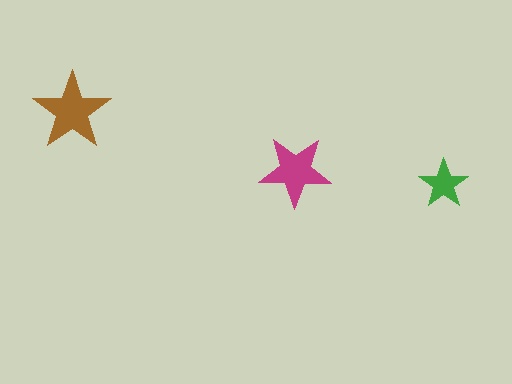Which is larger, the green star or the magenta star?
The magenta one.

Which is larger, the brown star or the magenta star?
The brown one.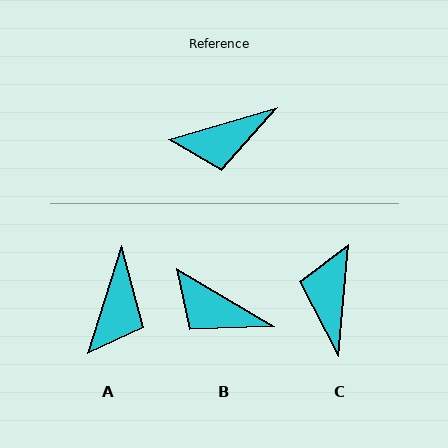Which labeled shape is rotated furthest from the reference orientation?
C, about 112 degrees away.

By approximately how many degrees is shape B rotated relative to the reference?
Approximately 47 degrees clockwise.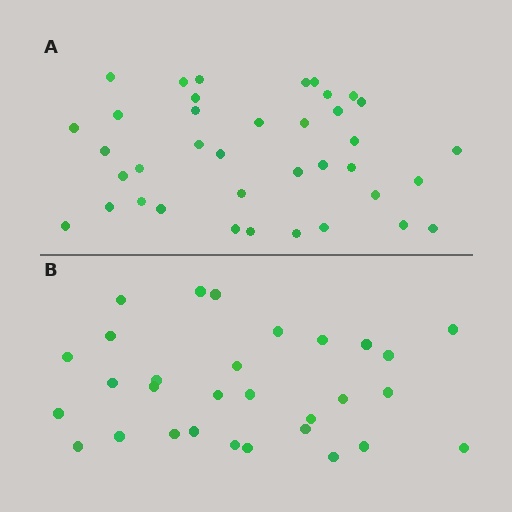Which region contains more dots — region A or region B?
Region A (the top region) has more dots.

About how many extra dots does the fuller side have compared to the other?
Region A has roughly 8 or so more dots than region B.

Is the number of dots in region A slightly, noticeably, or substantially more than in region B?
Region A has noticeably more, but not dramatically so. The ratio is roughly 1.3 to 1.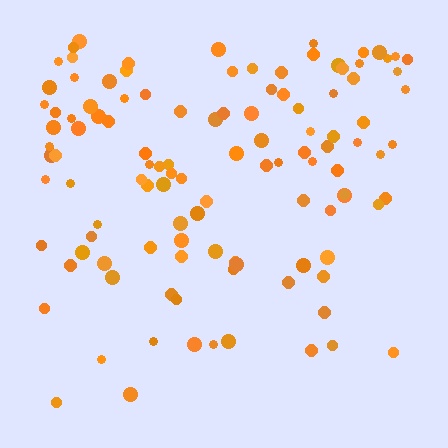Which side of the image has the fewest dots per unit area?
The bottom.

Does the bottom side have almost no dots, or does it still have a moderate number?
Still a moderate number, just noticeably fewer than the top.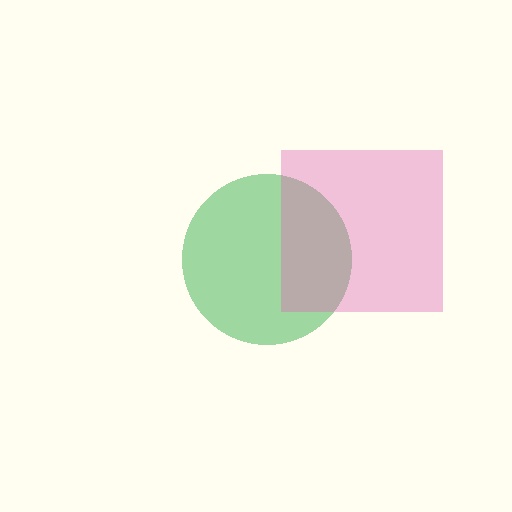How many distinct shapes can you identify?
There are 2 distinct shapes: a green circle, a pink square.